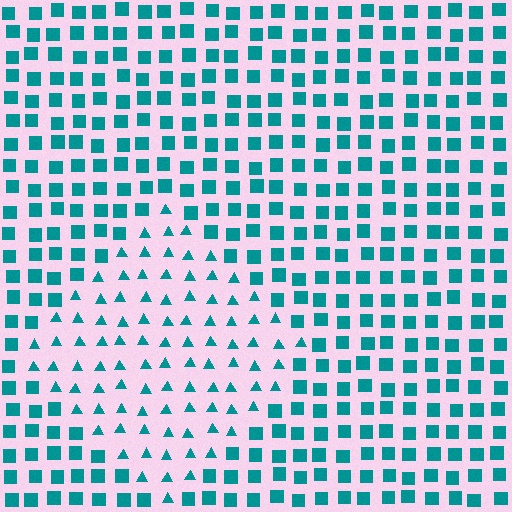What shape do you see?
I see a diamond.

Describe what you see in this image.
The image is filled with small teal elements arranged in a uniform grid. A diamond-shaped region contains triangles, while the surrounding area contains squares. The boundary is defined purely by the change in element shape.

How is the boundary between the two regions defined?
The boundary is defined by a change in element shape: triangles inside vs. squares outside. All elements share the same color and spacing.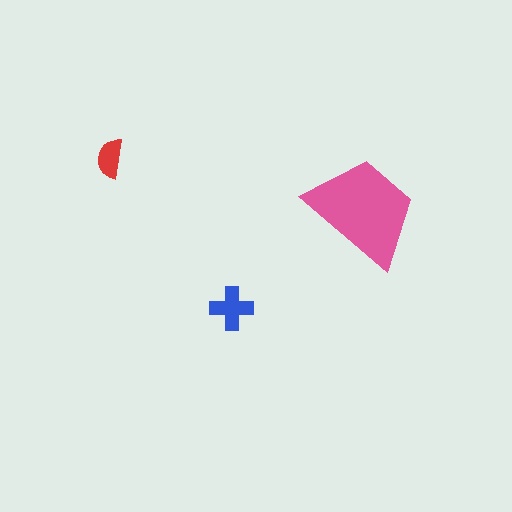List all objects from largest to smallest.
The pink trapezoid, the blue cross, the red semicircle.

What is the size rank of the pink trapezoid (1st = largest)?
1st.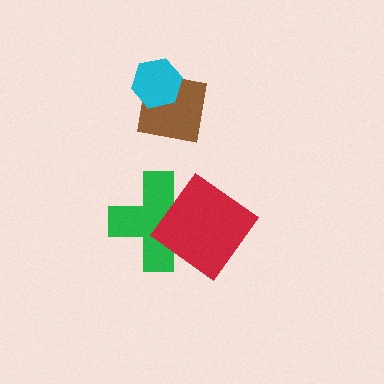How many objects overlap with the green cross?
1 object overlaps with the green cross.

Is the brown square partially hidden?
Yes, it is partially covered by another shape.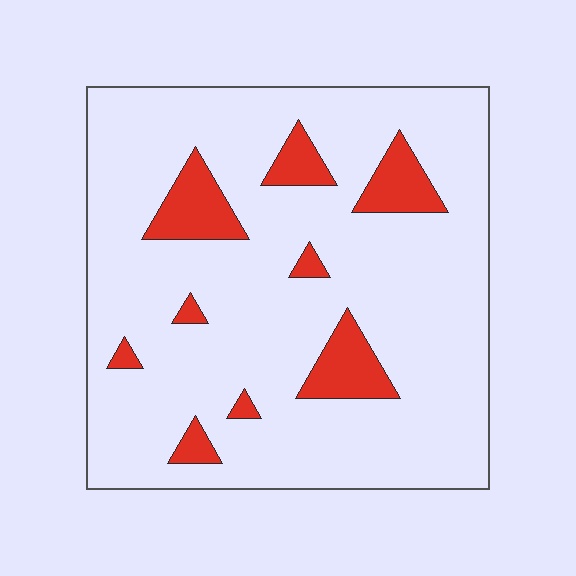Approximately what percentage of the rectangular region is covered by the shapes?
Approximately 15%.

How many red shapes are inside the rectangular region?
9.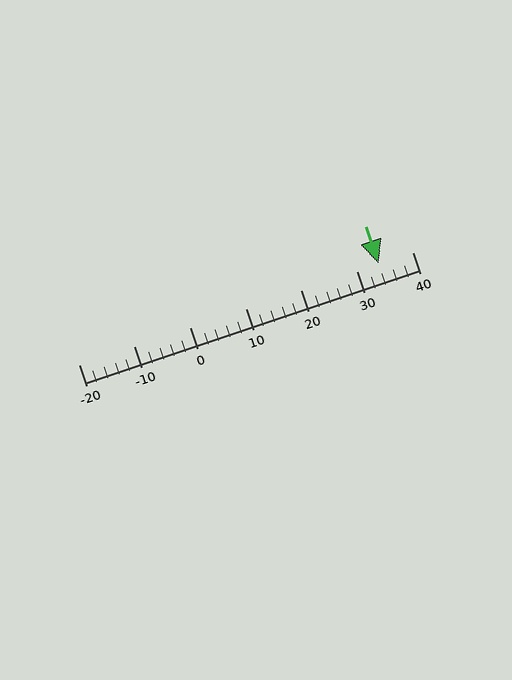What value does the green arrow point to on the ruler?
The green arrow points to approximately 34.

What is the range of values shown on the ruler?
The ruler shows values from -20 to 40.